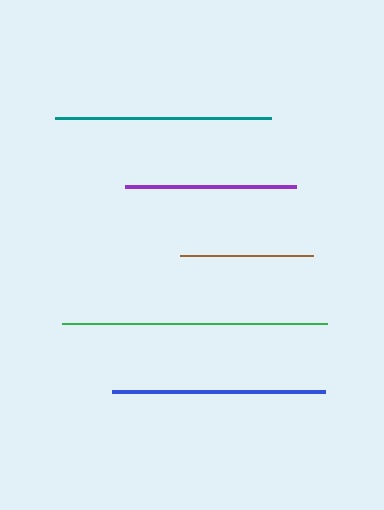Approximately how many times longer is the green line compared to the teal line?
The green line is approximately 1.2 times the length of the teal line.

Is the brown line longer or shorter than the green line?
The green line is longer than the brown line.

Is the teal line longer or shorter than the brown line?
The teal line is longer than the brown line.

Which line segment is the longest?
The green line is the longest at approximately 265 pixels.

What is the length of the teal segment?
The teal segment is approximately 217 pixels long.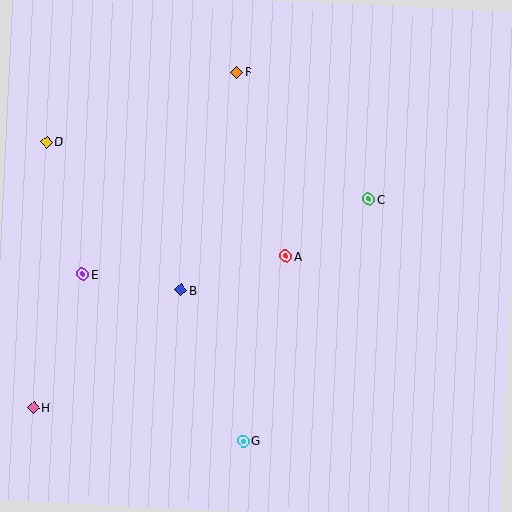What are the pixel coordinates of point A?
Point A is at (286, 256).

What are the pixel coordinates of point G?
Point G is at (243, 441).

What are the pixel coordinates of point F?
Point F is at (237, 72).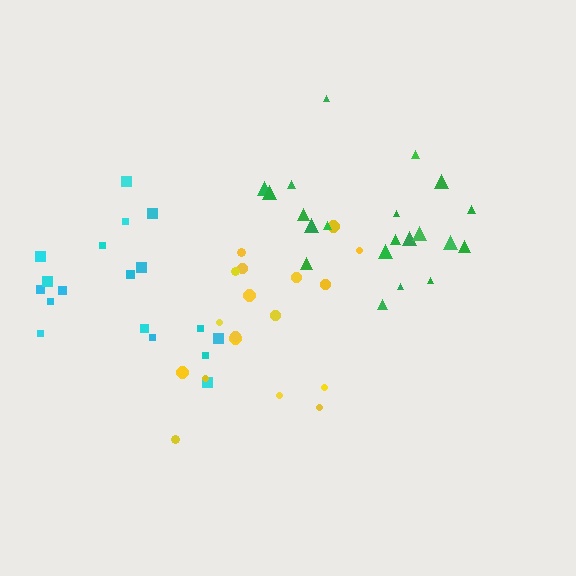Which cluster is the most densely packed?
Green.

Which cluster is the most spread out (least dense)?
Cyan.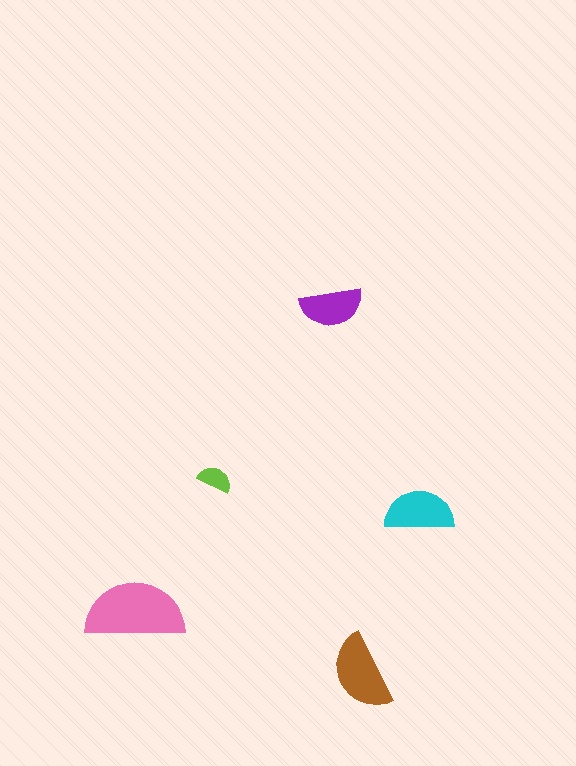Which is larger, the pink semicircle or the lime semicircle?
The pink one.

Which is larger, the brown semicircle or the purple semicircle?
The brown one.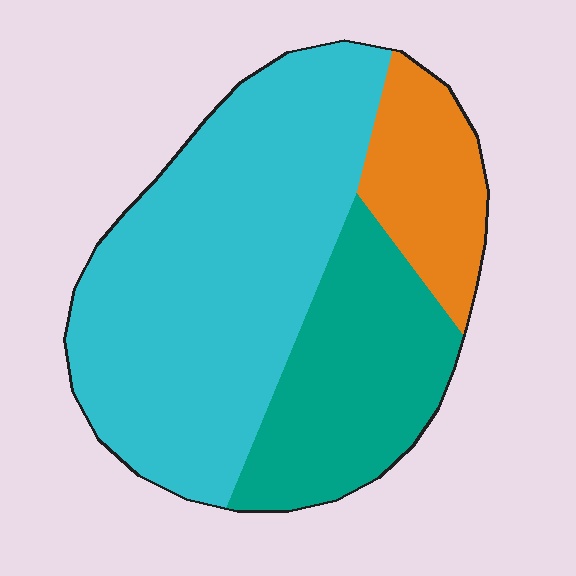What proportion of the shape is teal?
Teal takes up about one quarter (1/4) of the shape.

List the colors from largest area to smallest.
From largest to smallest: cyan, teal, orange.